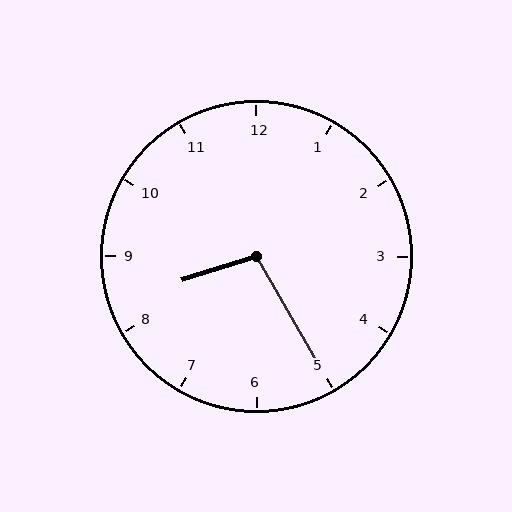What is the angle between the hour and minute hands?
Approximately 102 degrees.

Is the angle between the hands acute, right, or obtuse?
It is obtuse.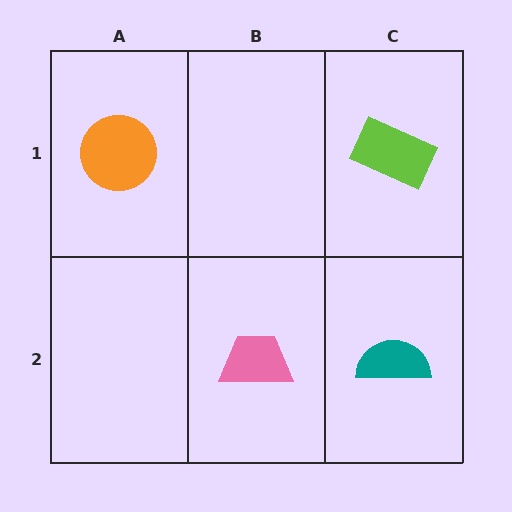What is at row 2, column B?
A pink trapezoid.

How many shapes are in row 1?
2 shapes.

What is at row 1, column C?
A lime rectangle.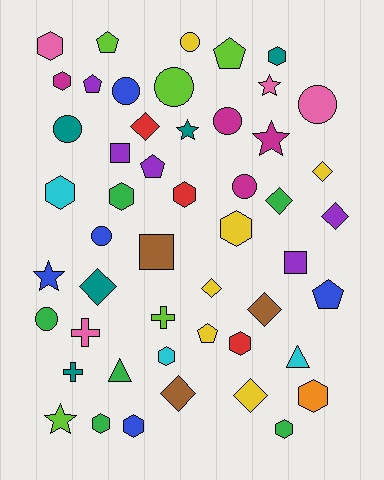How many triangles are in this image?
There are 2 triangles.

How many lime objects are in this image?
There are 5 lime objects.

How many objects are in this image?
There are 50 objects.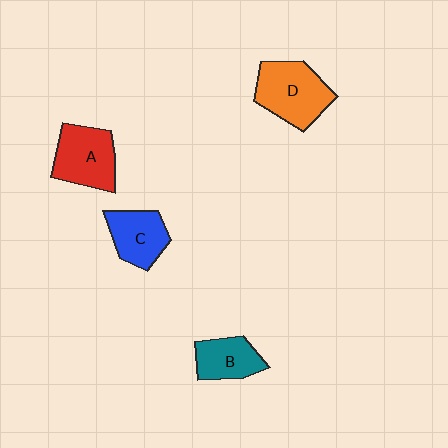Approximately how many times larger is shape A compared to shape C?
Approximately 1.2 times.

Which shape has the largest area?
Shape D (orange).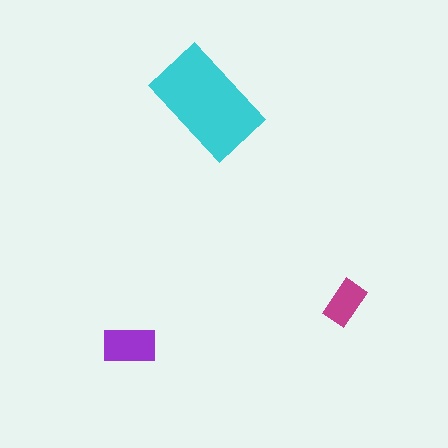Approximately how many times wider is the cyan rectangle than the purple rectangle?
About 2 times wider.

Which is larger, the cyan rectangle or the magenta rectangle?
The cyan one.